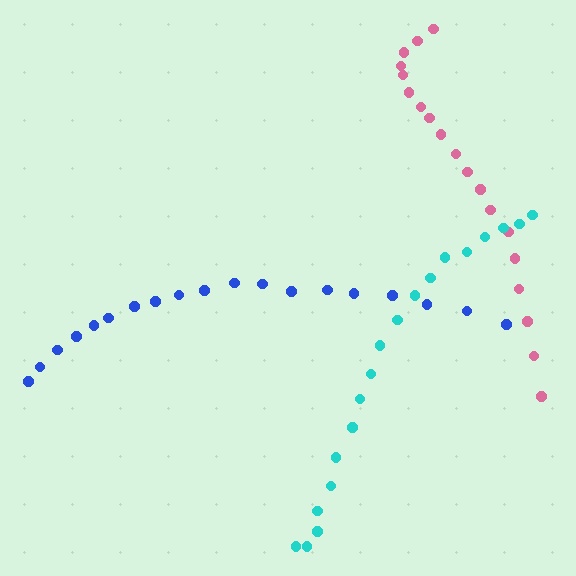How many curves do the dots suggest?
There are 3 distinct paths.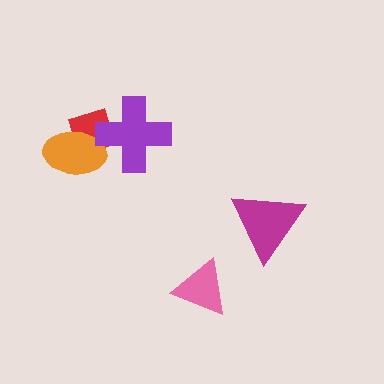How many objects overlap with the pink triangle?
0 objects overlap with the pink triangle.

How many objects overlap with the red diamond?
2 objects overlap with the red diamond.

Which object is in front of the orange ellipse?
The purple cross is in front of the orange ellipse.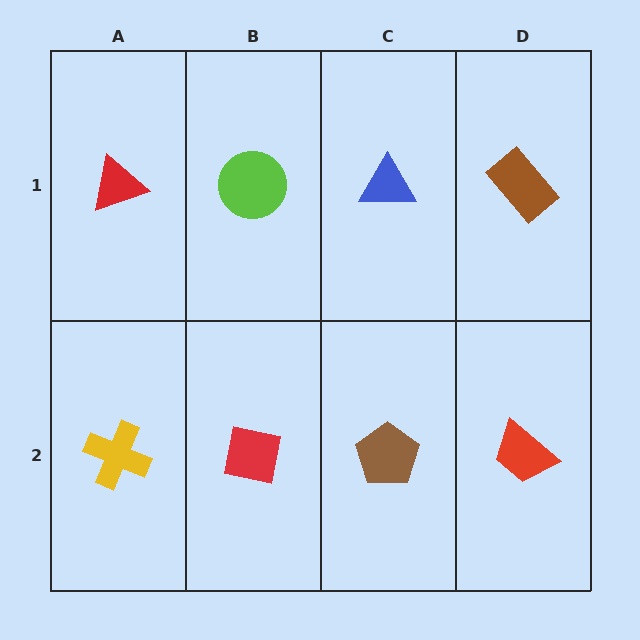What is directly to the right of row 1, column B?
A blue triangle.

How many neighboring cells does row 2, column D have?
2.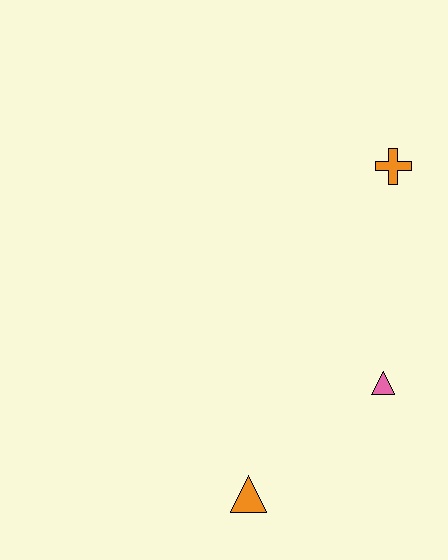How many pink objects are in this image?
There is 1 pink object.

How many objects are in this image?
There are 3 objects.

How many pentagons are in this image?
There are no pentagons.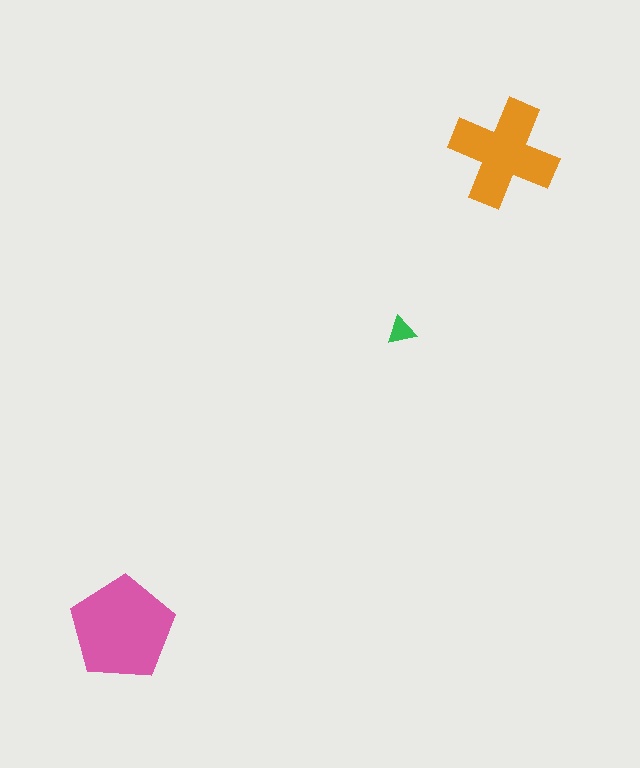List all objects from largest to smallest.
The pink pentagon, the orange cross, the green triangle.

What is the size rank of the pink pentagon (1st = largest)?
1st.